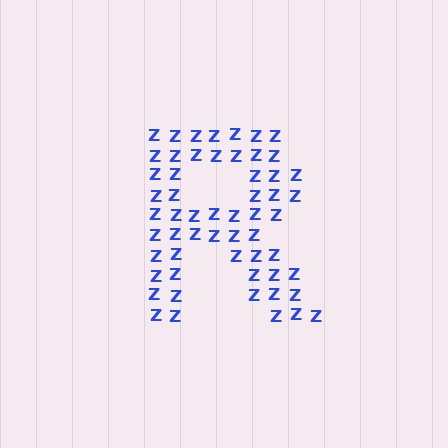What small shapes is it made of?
It is made of small letter Z's.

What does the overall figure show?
The overall figure shows the letter R.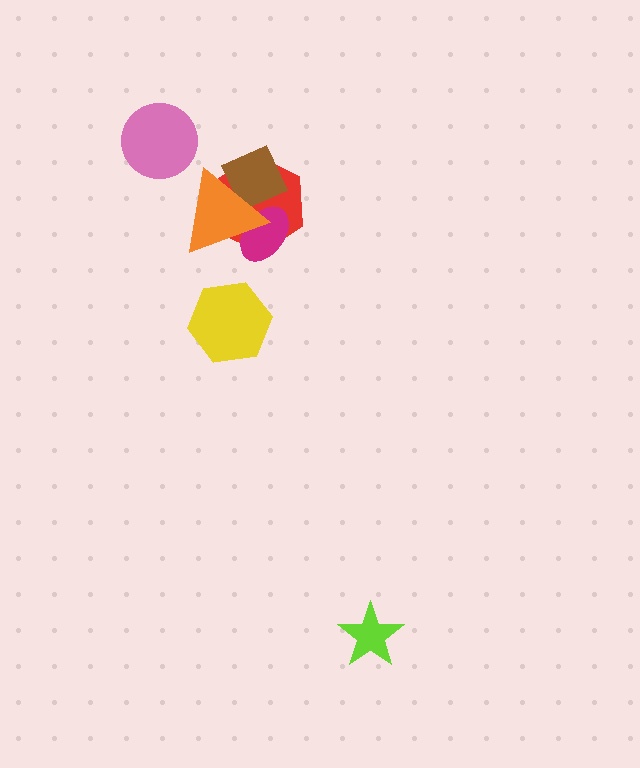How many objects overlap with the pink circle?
0 objects overlap with the pink circle.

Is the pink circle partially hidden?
No, no other shape covers it.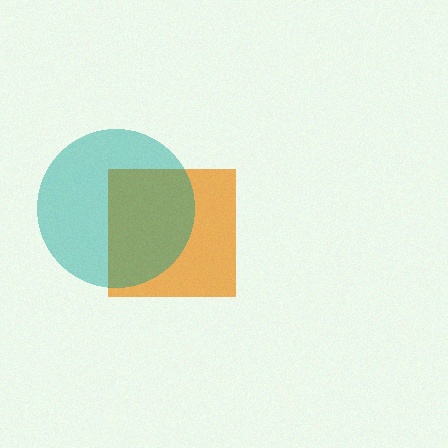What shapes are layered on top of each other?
The layered shapes are: an orange square, a teal circle.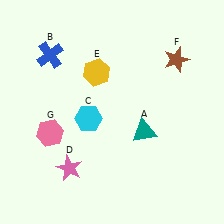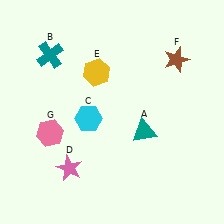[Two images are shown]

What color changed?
The cross (B) changed from blue in Image 1 to teal in Image 2.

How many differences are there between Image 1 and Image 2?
There is 1 difference between the two images.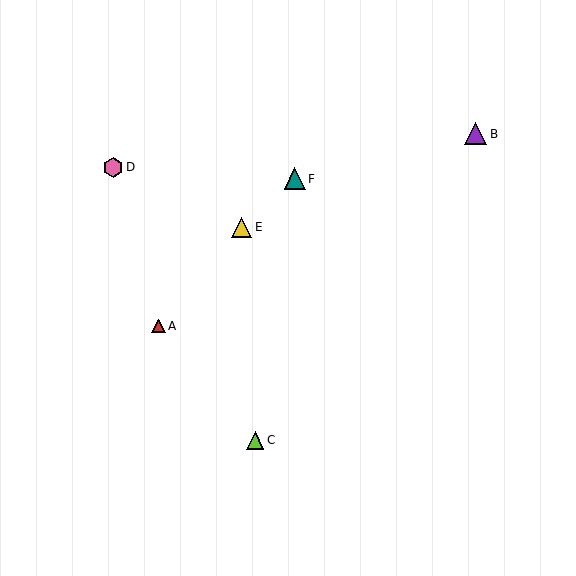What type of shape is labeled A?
Shape A is a red triangle.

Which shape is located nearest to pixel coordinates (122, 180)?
The pink hexagon (labeled D) at (113, 167) is nearest to that location.